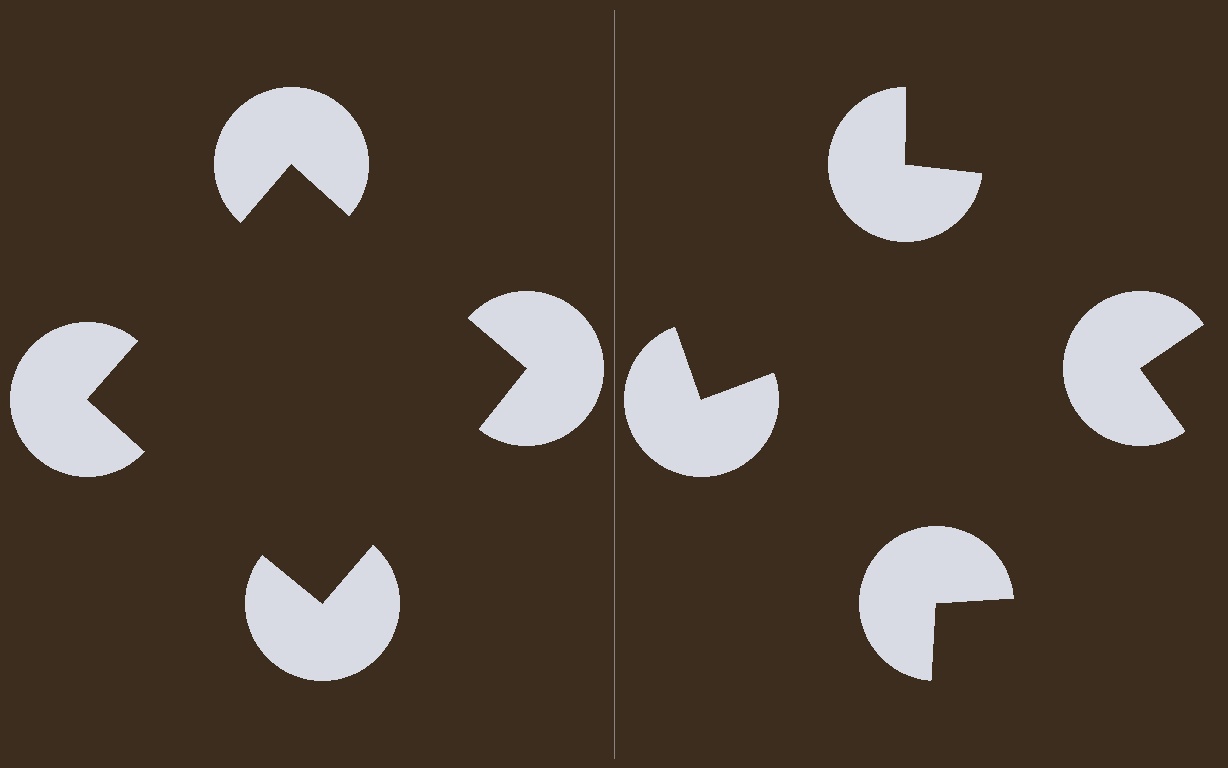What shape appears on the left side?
An illusory square.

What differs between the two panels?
The pac-man discs are positioned identically on both sides; only the wedge orientations differ. On the left they align to a square; on the right they are misaligned.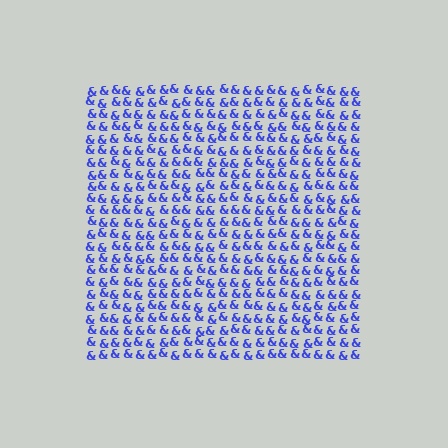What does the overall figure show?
The overall figure shows a square.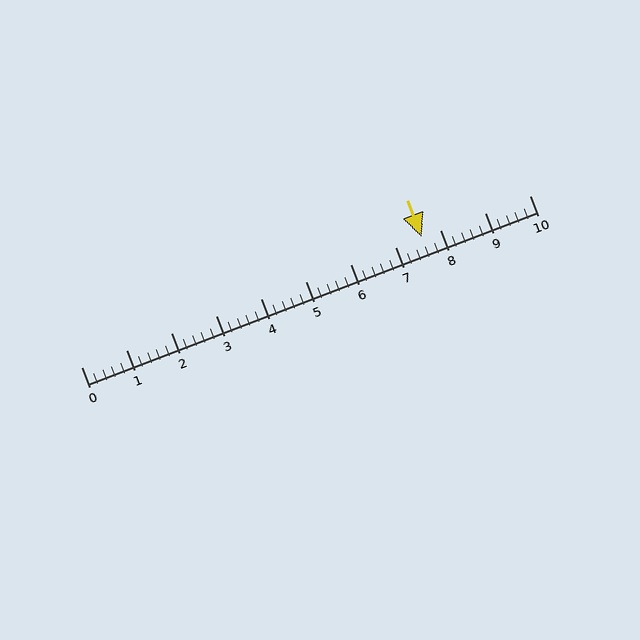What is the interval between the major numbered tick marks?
The major tick marks are spaced 1 units apart.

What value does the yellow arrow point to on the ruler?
The yellow arrow points to approximately 7.6.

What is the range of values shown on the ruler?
The ruler shows values from 0 to 10.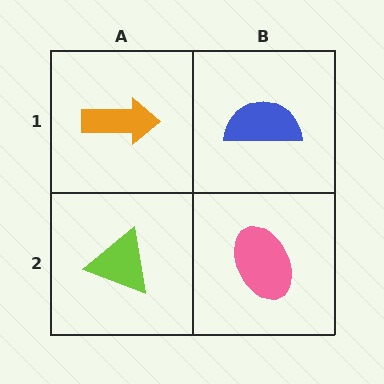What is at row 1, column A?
An orange arrow.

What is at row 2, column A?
A lime triangle.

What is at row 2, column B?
A pink ellipse.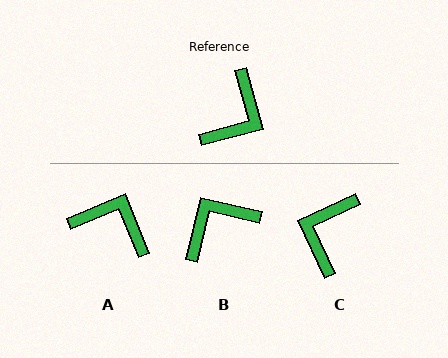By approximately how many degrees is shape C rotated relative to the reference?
Approximately 170 degrees clockwise.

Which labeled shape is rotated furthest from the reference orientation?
C, about 170 degrees away.